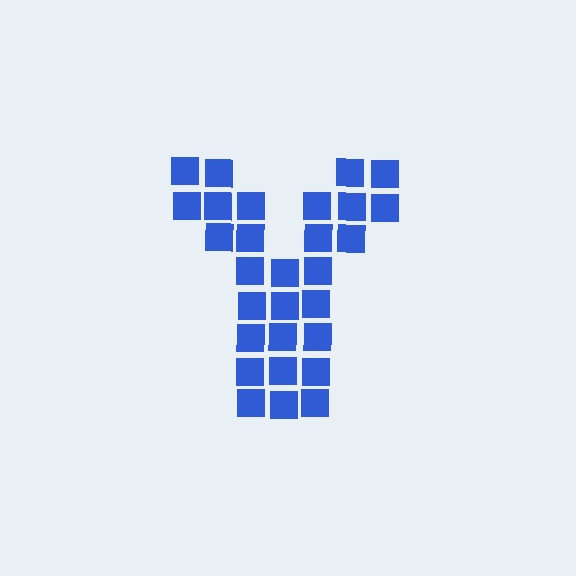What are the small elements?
The small elements are squares.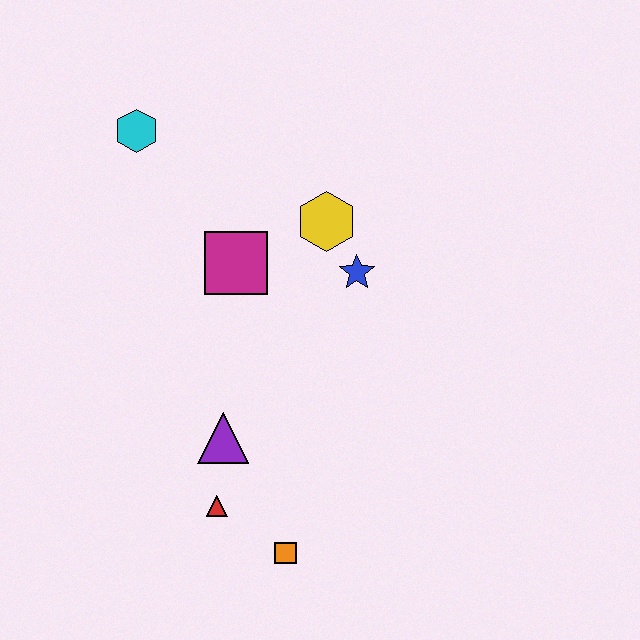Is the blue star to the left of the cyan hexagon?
No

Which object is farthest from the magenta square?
The orange square is farthest from the magenta square.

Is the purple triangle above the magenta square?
No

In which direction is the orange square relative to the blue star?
The orange square is below the blue star.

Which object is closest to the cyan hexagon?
The magenta square is closest to the cyan hexagon.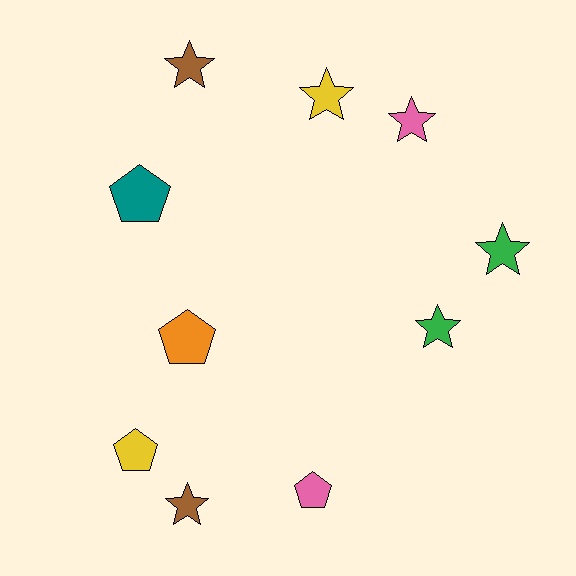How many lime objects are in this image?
There are no lime objects.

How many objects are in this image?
There are 10 objects.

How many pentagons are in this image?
There are 4 pentagons.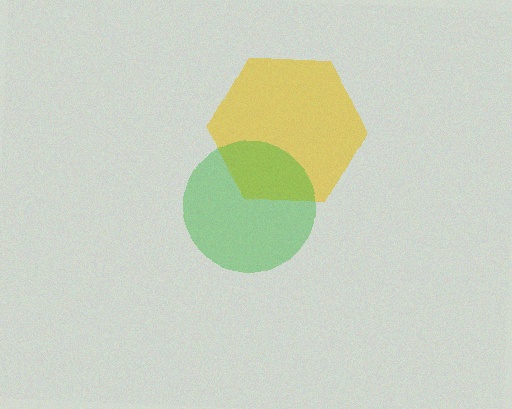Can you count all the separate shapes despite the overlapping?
Yes, there are 2 separate shapes.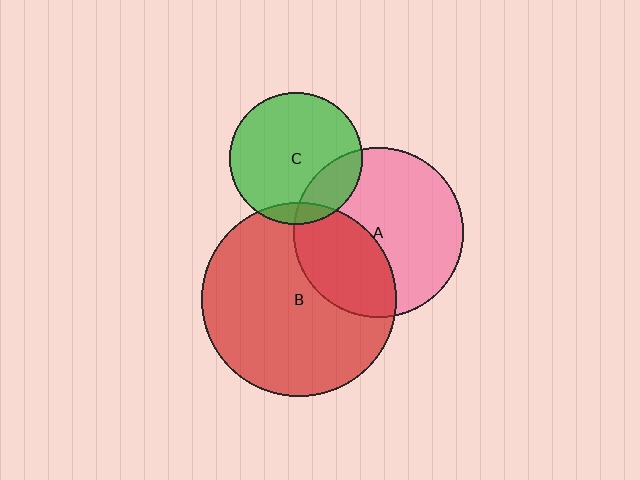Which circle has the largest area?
Circle B (red).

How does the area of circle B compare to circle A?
Approximately 1.3 times.